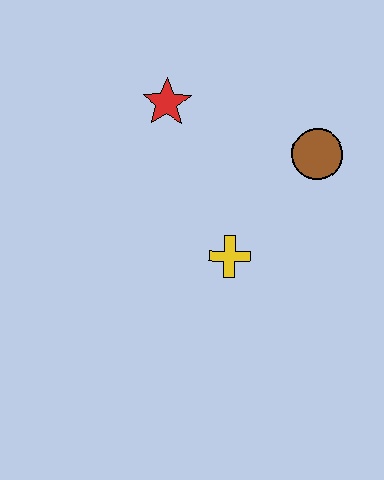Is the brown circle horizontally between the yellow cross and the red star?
No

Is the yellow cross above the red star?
No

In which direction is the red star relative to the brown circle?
The red star is to the left of the brown circle.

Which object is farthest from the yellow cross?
The red star is farthest from the yellow cross.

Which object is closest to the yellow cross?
The brown circle is closest to the yellow cross.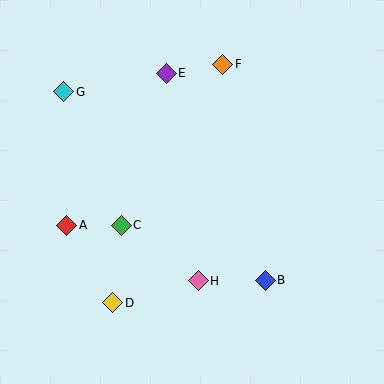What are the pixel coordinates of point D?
Point D is at (113, 303).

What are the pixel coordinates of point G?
Point G is at (64, 92).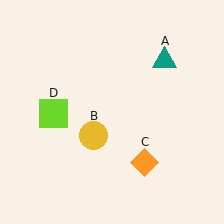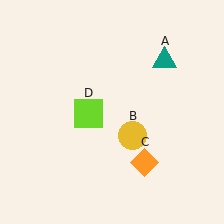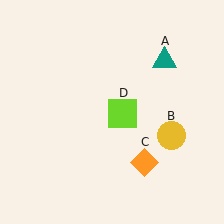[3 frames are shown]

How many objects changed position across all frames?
2 objects changed position: yellow circle (object B), lime square (object D).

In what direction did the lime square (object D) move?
The lime square (object D) moved right.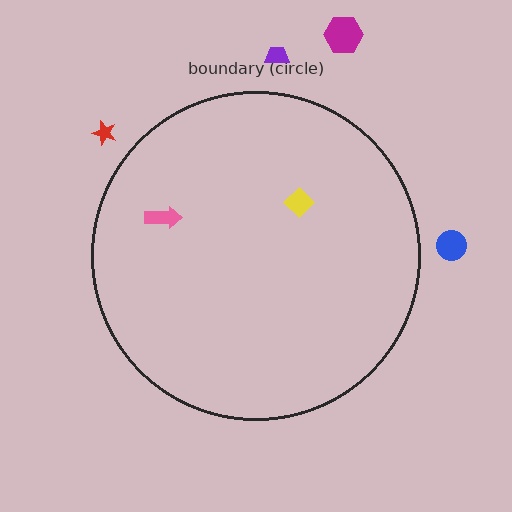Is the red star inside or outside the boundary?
Outside.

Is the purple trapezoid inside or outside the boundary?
Outside.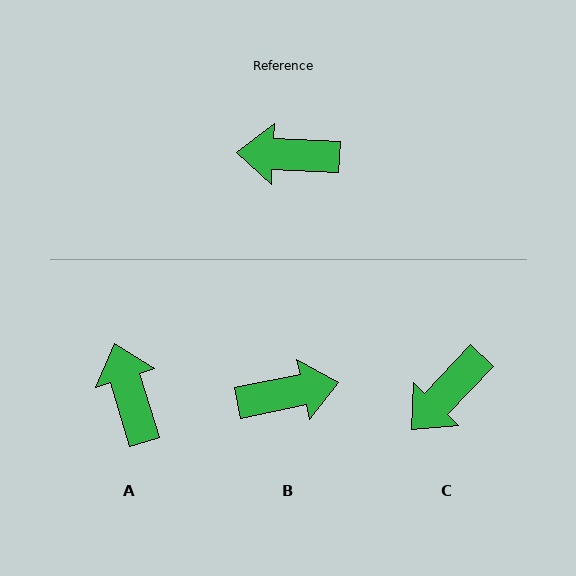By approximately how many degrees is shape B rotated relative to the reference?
Approximately 166 degrees clockwise.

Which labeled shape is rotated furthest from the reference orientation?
B, about 166 degrees away.